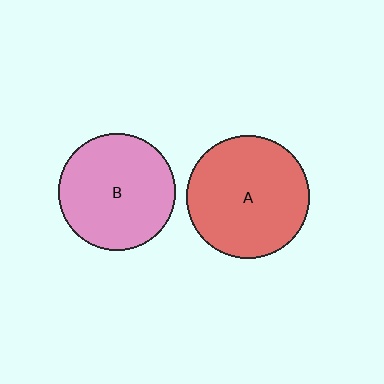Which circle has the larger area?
Circle A (red).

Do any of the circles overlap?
No, none of the circles overlap.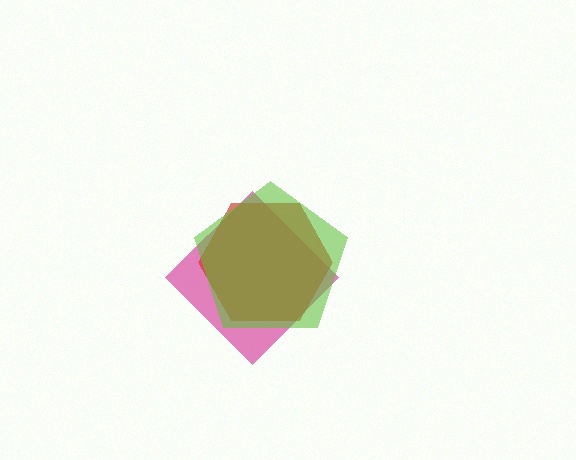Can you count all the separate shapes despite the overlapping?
Yes, there are 3 separate shapes.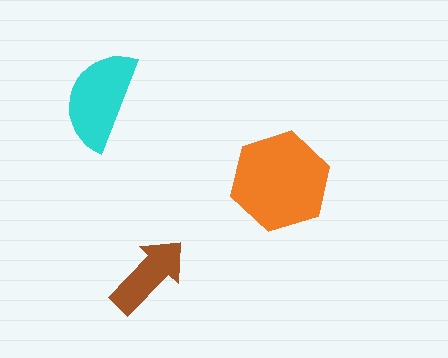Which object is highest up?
The cyan semicircle is topmost.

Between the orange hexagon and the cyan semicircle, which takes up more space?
The orange hexagon.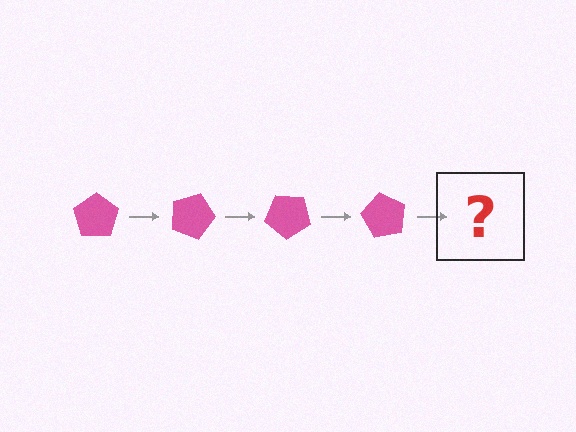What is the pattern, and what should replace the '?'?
The pattern is that the pentagon rotates 20 degrees each step. The '?' should be a pink pentagon rotated 80 degrees.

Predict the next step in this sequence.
The next step is a pink pentagon rotated 80 degrees.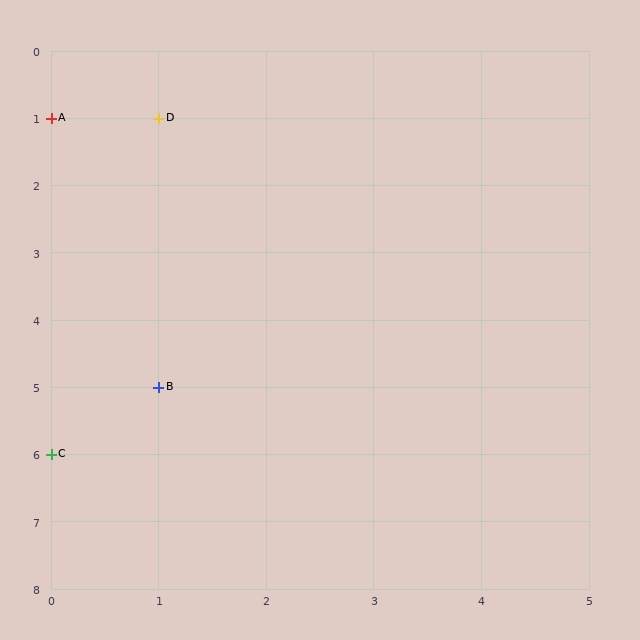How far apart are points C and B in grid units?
Points C and B are 1 column and 1 row apart (about 1.4 grid units diagonally).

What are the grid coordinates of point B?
Point B is at grid coordinates (1, 5).